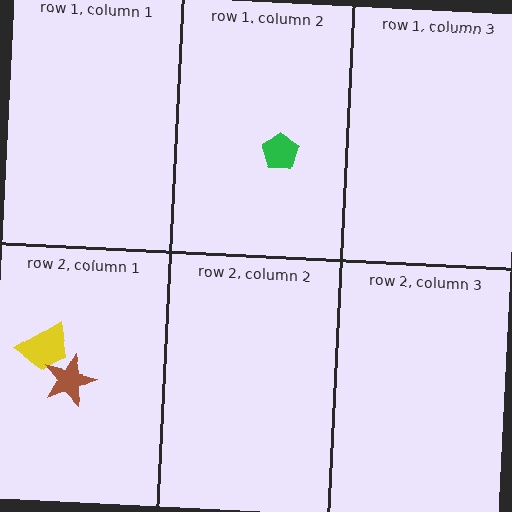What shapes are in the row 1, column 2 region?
The green pentagon.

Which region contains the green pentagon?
The row 1, column 2 region.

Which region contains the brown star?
The row 2, column 1 region.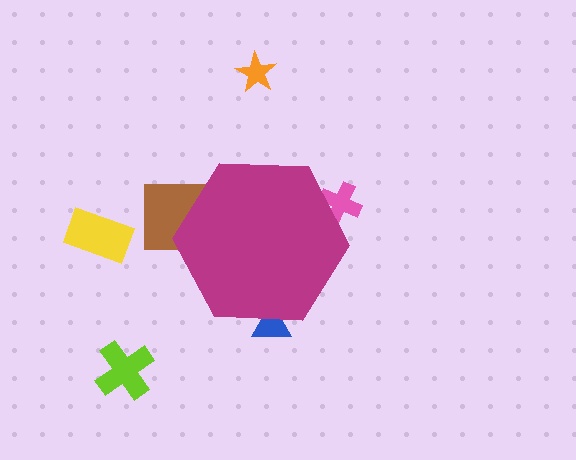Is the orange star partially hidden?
No, the orange star is fully visible.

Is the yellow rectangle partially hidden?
No, the yellow rectangle is fully visible.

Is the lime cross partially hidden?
No, the lime cross is fully visible.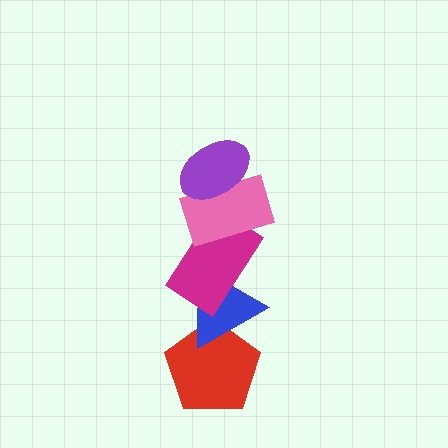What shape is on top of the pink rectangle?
The purple ellipse is on top of the pink rectangle.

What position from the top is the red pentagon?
The red pentagon is 5th from the top.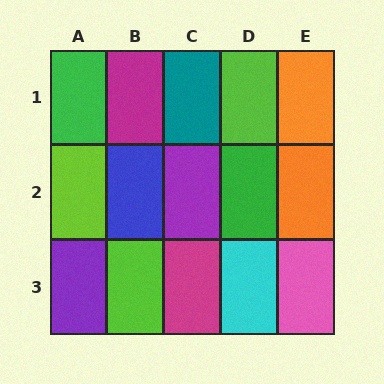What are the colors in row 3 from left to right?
Purple, lime, magenta, cyan, pink.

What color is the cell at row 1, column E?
Orange.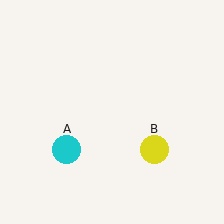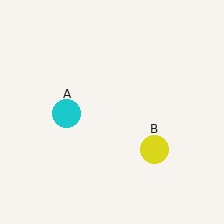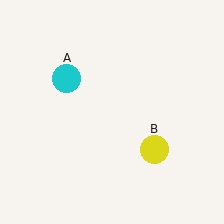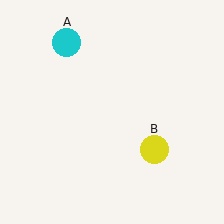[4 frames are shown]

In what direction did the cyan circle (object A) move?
The cyan circle (object A) moved up.